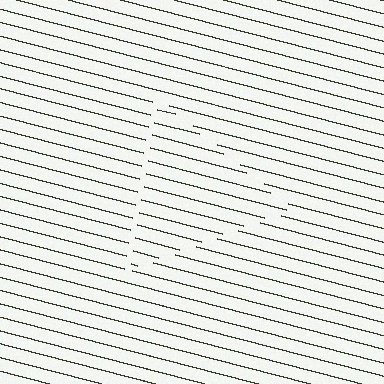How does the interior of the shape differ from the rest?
The interior of the shape contains the same grating, shifted by half a period — the contour is defined by the phase discontinuity where line-ends from the inner and outer gratings abut.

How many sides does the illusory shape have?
3 sides — the line-ends trace a triangle.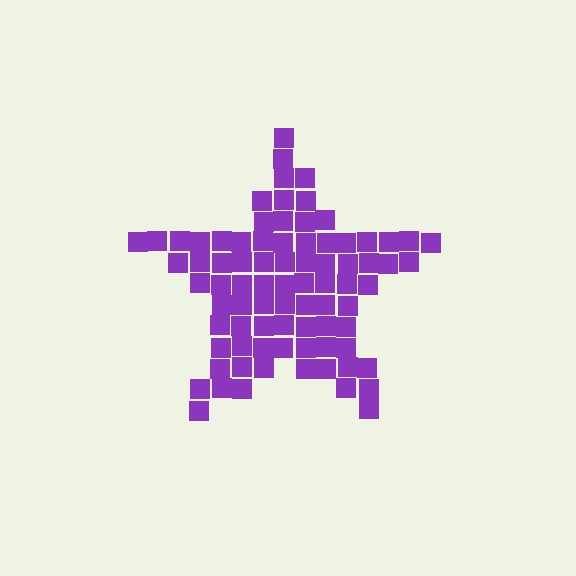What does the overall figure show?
The overall figure shows a star.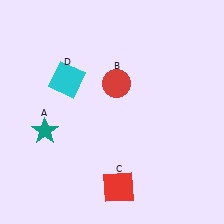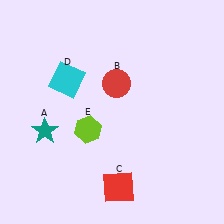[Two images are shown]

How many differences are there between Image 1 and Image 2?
There is 1 difference between the two images.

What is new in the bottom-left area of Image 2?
A lime hexagon (E) was added in the bottom-left area of Image 2.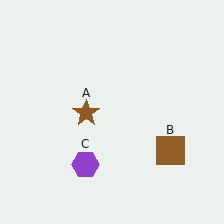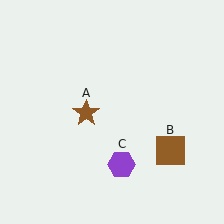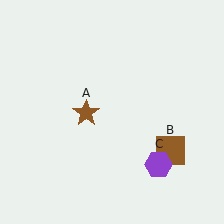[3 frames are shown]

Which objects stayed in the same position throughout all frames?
Brown star (object A) and brown square (object B) remained stationary.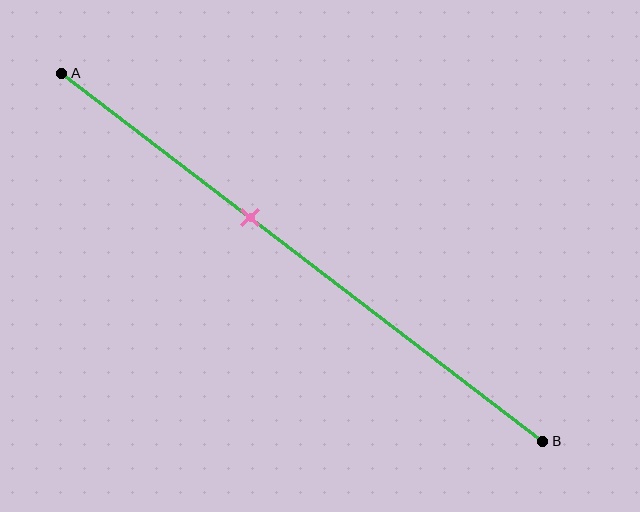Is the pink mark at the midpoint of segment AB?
No, the mark is at about 40% from A, not at the 50% midpoint.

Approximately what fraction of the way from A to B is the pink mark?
The pink mark is approximately 40% of the way from A to B.